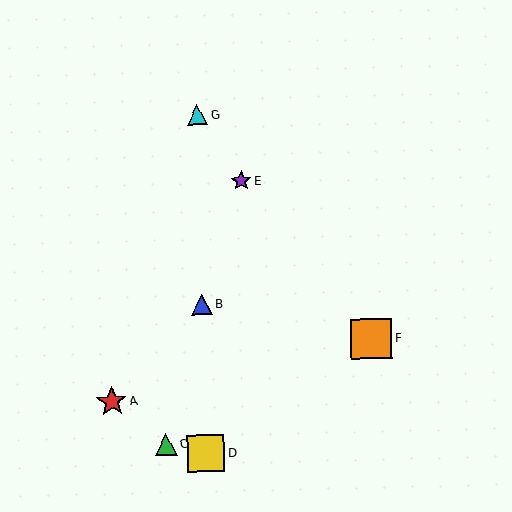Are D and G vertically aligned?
Yes, both are at x≈206.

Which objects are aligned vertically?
Objects B, D, G are aligned vertically.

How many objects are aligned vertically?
3 objects (B, D, G) are aligned vertically.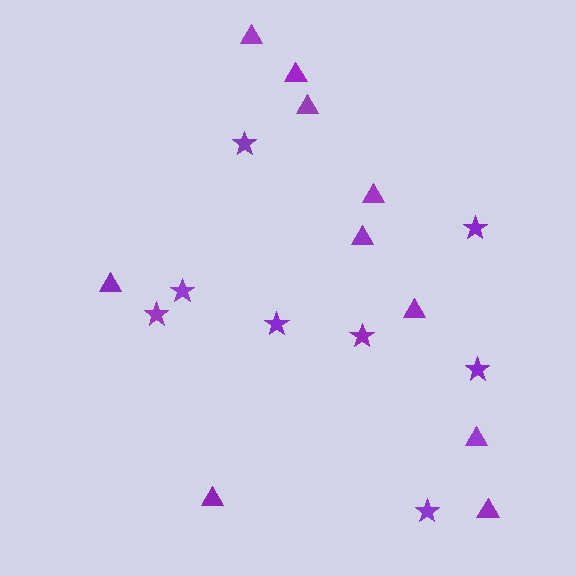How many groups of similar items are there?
There are 2 groups: one group of stars (8) and one group of triangles (10).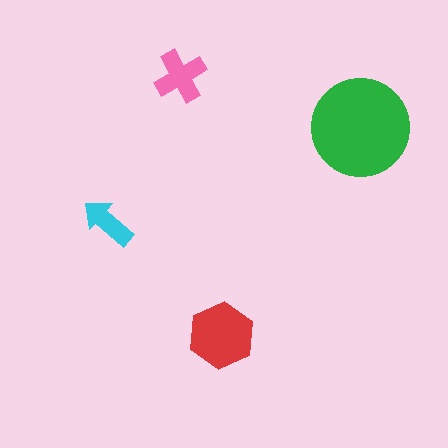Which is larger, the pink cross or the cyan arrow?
The pink cross.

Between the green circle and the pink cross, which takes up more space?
The green circle.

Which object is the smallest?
The cyan arrow.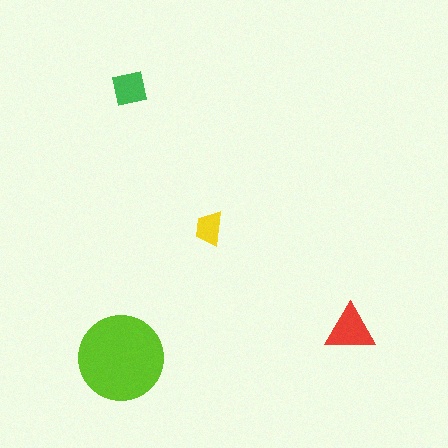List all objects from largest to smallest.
The lime circle, the red triangle, the green square, the yellow trapezoid.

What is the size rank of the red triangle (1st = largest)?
2nd.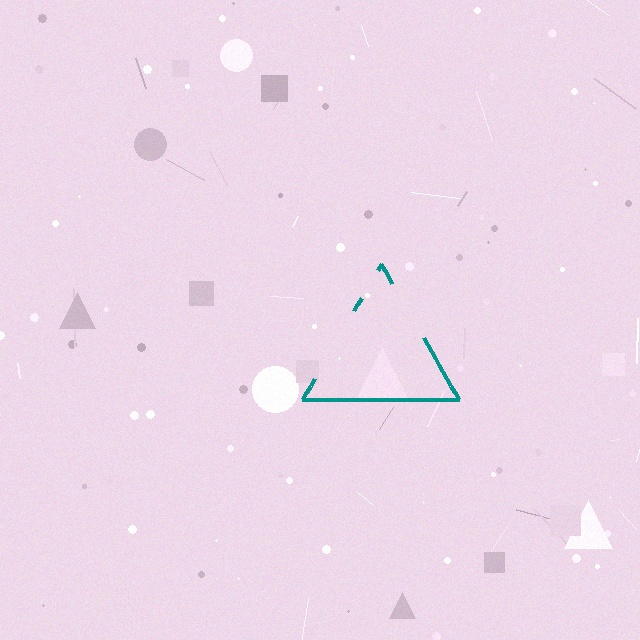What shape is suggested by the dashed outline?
The dashed outline suggests a triangle.